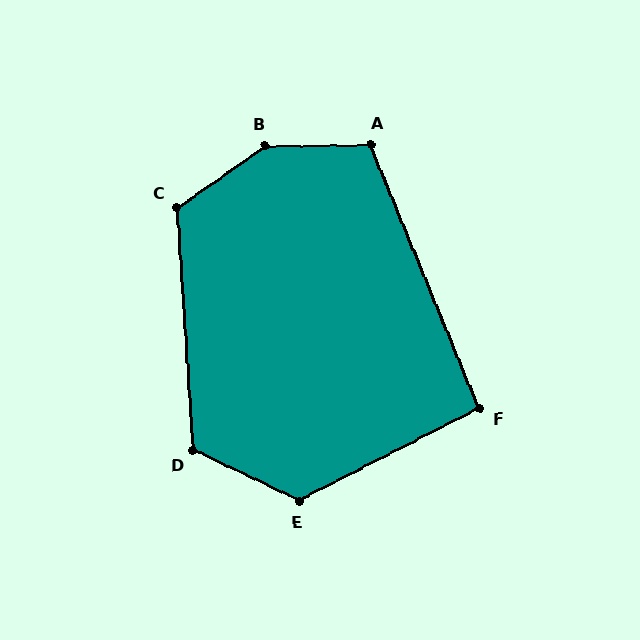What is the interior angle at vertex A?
Approximately 112 degrees (obtuse).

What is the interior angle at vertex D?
Approximately 119 degrees (obtuse).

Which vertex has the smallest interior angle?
F, at approximately 95 degrees.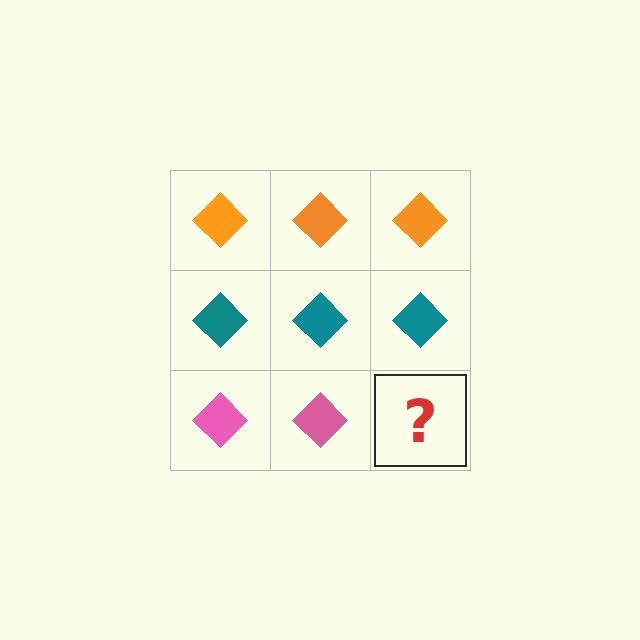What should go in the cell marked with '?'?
The missing cell should contain a pink diamond.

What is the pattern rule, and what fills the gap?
The rule is that each row has a consistent color. The gap should be filled with a pink diamond.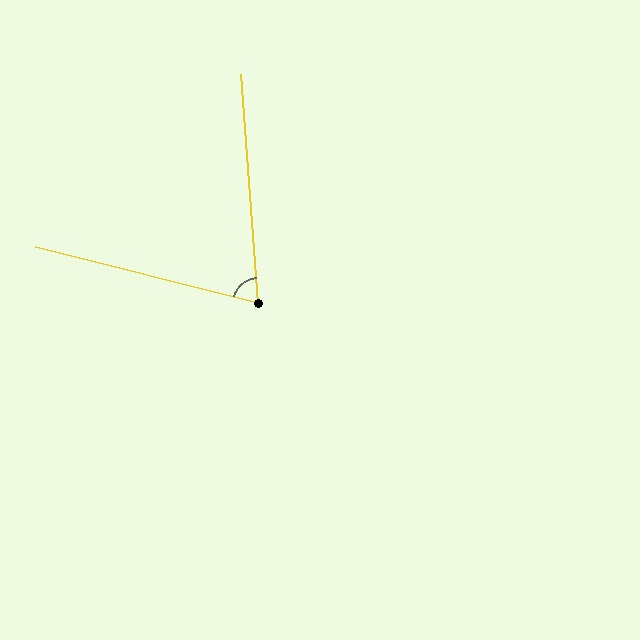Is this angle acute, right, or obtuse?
It is acute.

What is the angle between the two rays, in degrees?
Approximately 71 degrees.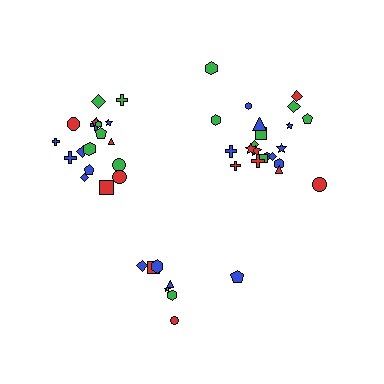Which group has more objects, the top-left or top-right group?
The top-right group.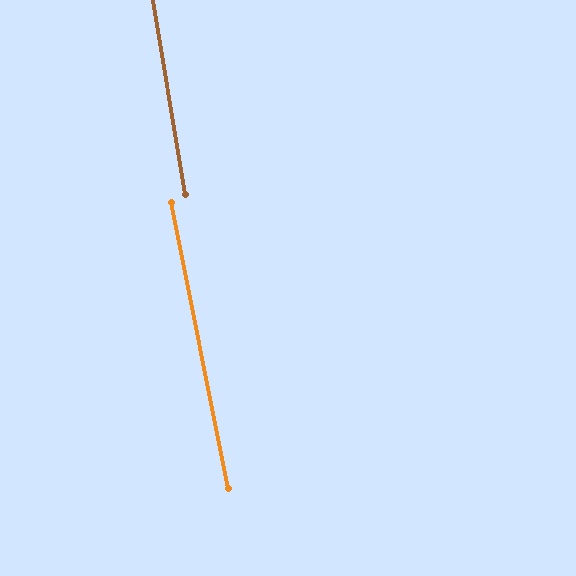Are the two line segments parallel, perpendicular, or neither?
Parallel — their directions differ by only 1.8°.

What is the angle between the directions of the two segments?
Approximately 2 degrees.